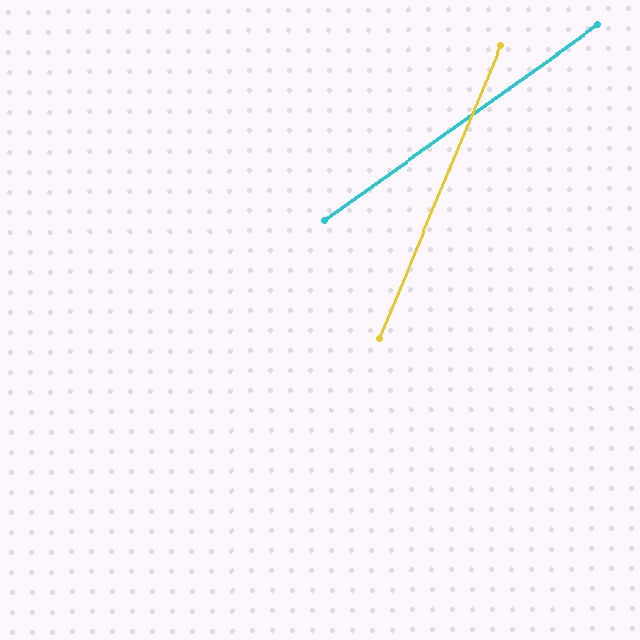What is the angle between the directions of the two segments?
Approximately 32 degrees.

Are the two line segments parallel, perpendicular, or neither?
Neither parallel nor perpendicular — they differ by about 32°.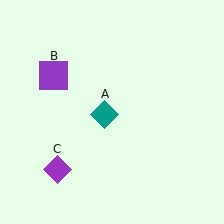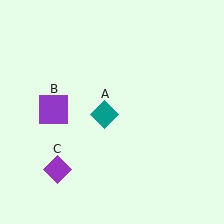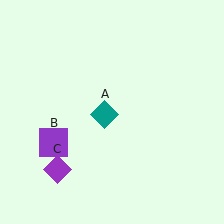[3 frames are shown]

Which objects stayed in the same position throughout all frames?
Teal diamond (object A) and purple diamond (object C) remained stationary.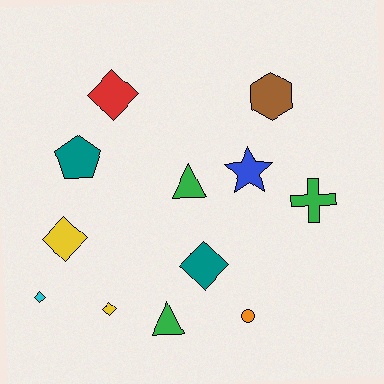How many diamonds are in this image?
There are 5 diamonds.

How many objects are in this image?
There are 12 objects.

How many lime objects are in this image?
There are no lime objects.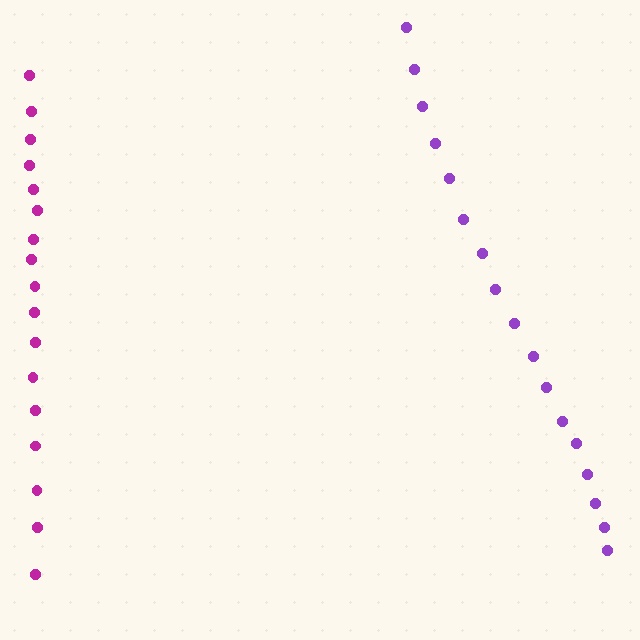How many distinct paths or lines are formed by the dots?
There are 2 distinct paths.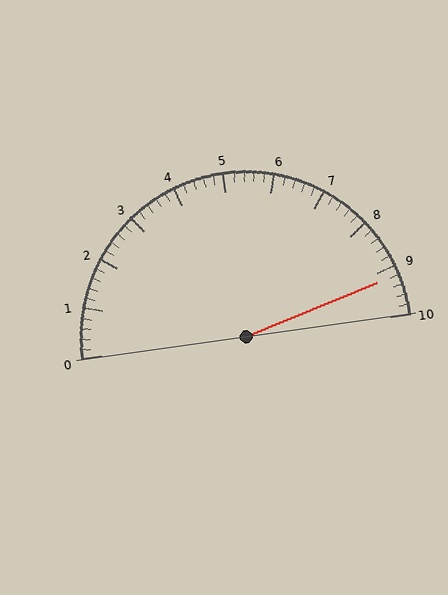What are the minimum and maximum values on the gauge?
The gauge ranges from 0 to 10.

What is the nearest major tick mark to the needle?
The nearest major tick mark is 9.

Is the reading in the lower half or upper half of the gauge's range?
The reading is in the upper half of the range (0 to 10).